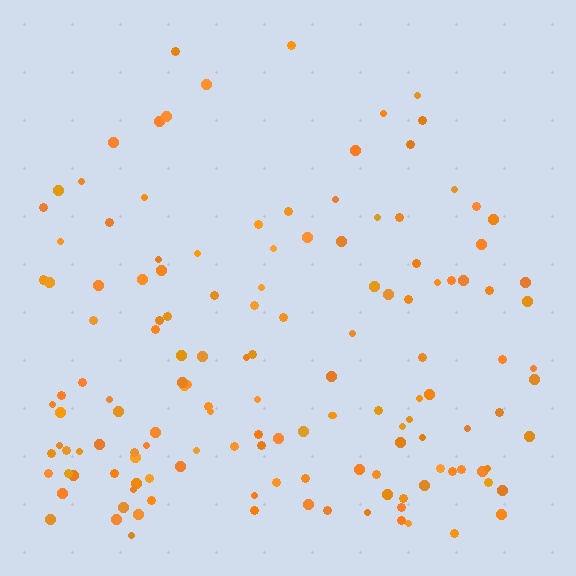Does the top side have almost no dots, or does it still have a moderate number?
Still a moderate number, just noticeably fewer than the bottom.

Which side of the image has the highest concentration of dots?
The bottom.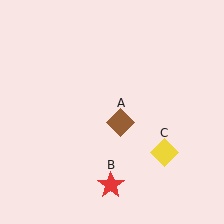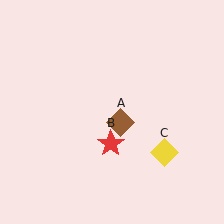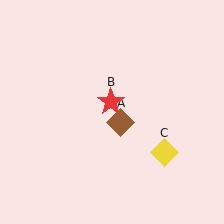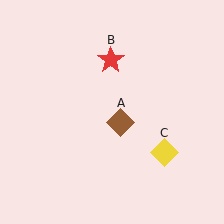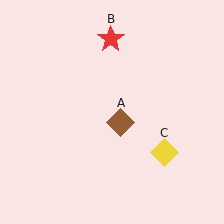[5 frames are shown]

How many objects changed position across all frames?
1 object changed position: red star (object B).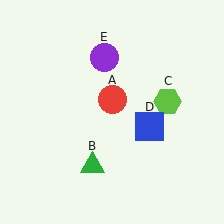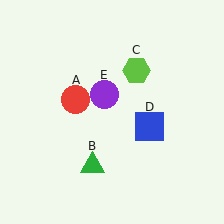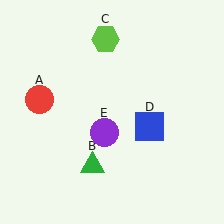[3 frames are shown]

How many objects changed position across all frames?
3 objects changed position: red circle (object A), lime hexagon (object C), purple circle (object E).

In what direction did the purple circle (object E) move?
The purple circle (object E) moved down.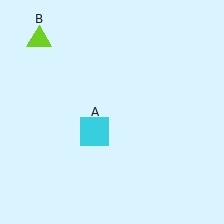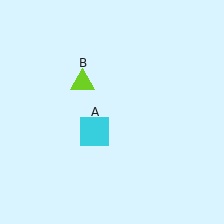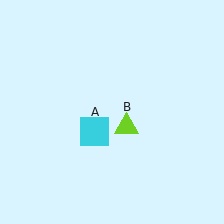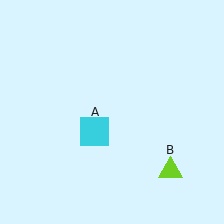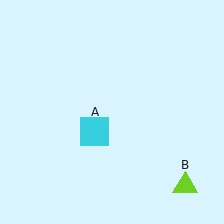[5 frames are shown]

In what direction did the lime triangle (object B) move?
The lime triangle (object B) moved down and to the right.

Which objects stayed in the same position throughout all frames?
Cyan square (object A) remained stationary.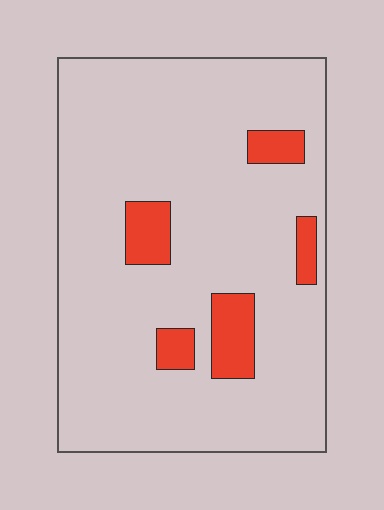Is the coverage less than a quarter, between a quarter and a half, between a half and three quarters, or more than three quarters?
Less than a quarter.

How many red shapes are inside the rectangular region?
5.